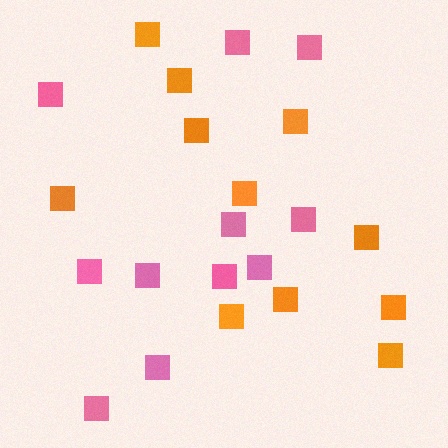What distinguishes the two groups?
There are 2 groups: one group of orange squares (11) and one group of pink squares (11).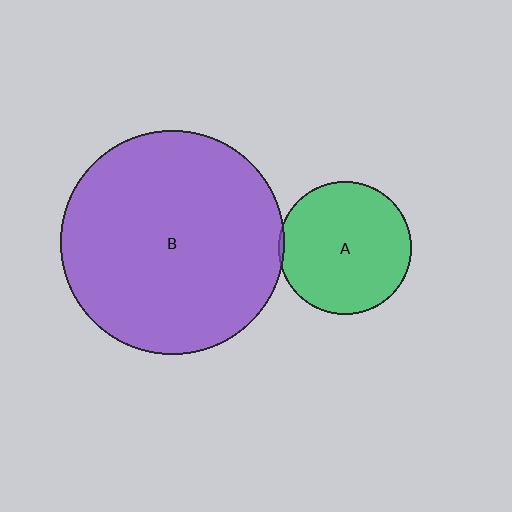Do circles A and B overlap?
Yes.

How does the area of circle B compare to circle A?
Approximately 2.8 times.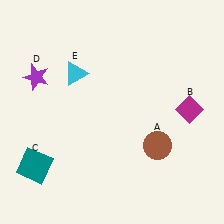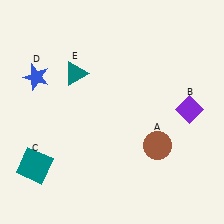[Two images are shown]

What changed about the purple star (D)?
In Image 1, D is purple. In Image 2, it changed to blue.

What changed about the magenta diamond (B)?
In Image 1, B is magenta. In Image 2, it changed to purple.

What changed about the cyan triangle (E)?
In Image 1, E is cyan. In Image 2, it changed to teal.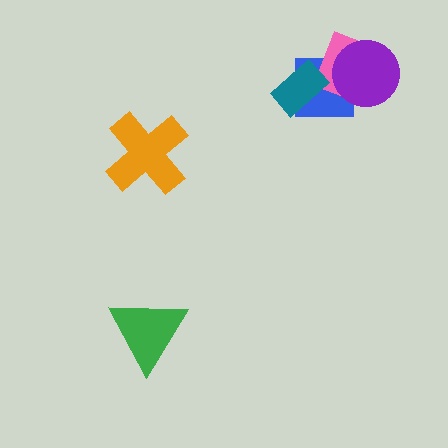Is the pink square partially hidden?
Yes, it is partially covered by another shape.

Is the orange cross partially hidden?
No, no other shape covers it.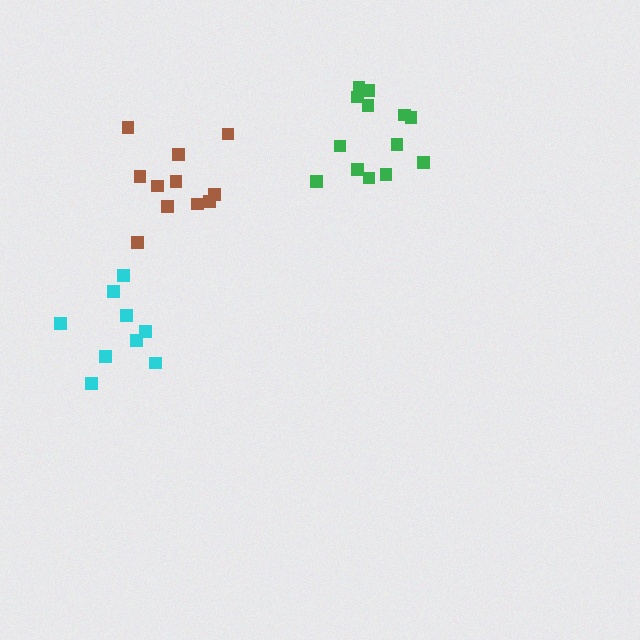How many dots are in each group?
Group 1: 11 dots, Group 2: 13 dots, Group 3: 9 dots (33 total).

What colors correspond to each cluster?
The clusters are colored: brown, green, cyan.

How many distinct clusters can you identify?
There are 3 distinct clusters.